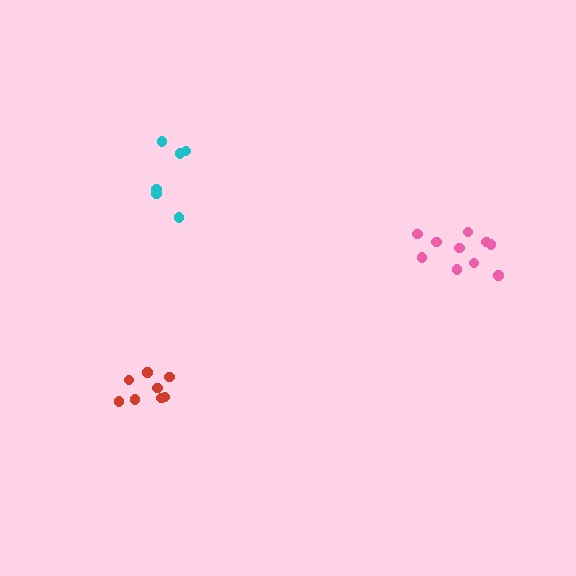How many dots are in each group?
Group 1: 8 dots, Group 2: 6 dots, Group 3: 10 dots (24 total).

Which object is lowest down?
The red cluster is bottommost.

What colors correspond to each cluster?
The clusters are colored: red, cyan, pink.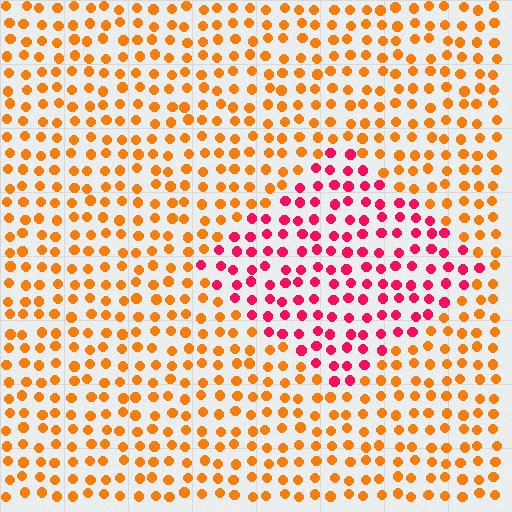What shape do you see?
I see a diamond.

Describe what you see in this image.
The image is filled with small orange elements in a uniform arrangement. A diamond-shaped region is visible where the elements are tinted to a slightly different hue, forming a subtle color boundary.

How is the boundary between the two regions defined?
The boundary is defined purely by a slight shift in hue (about 49 degrees). Spacing, size, and orientation are identical on both sides.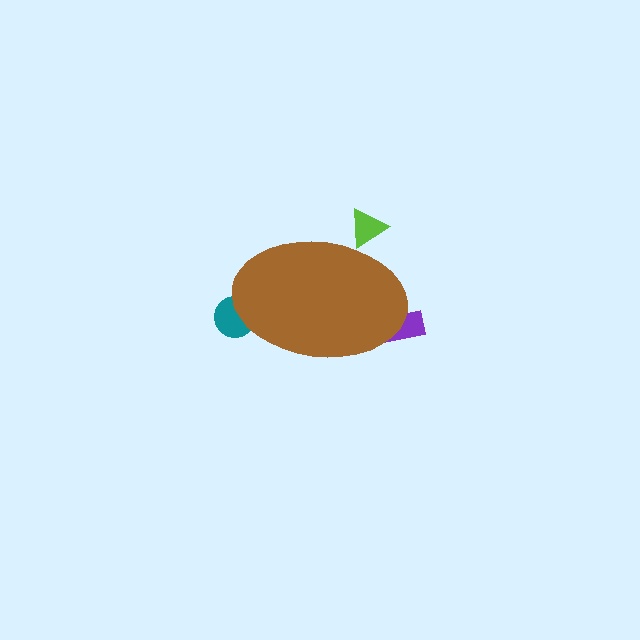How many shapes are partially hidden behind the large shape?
3 shapes are partially hidden.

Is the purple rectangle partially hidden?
Yes, the purple rectangle is partially hidden behind the brown ellipse.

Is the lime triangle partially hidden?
Yes, the lime triangle is partially hidden behind the brown ellipse.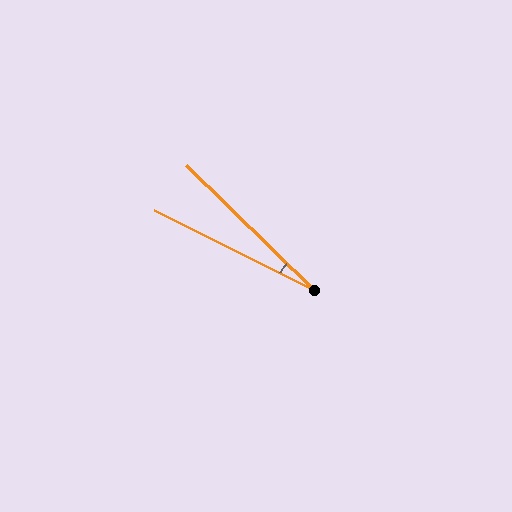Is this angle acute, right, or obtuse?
It is acute.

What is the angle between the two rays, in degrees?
Approximately 18 degrees.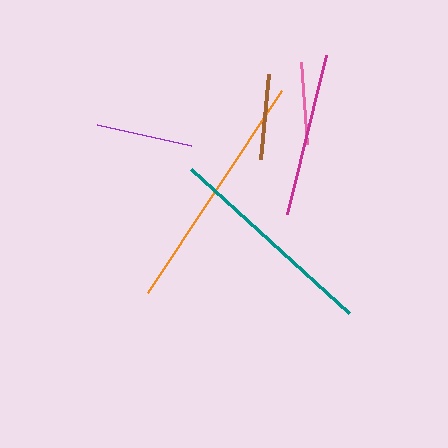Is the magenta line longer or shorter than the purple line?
The magenta line is longer than the purple line.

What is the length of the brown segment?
The brown segment is approximately 86 pixels long.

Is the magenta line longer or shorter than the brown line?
The magenta line is longer than the brown line.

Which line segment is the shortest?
The pink line is the shortest at approximately 82 pixels.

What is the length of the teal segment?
The teal segment is approximately 213 pixels long.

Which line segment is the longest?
The orange line is the longest at approximately 243 pixels.